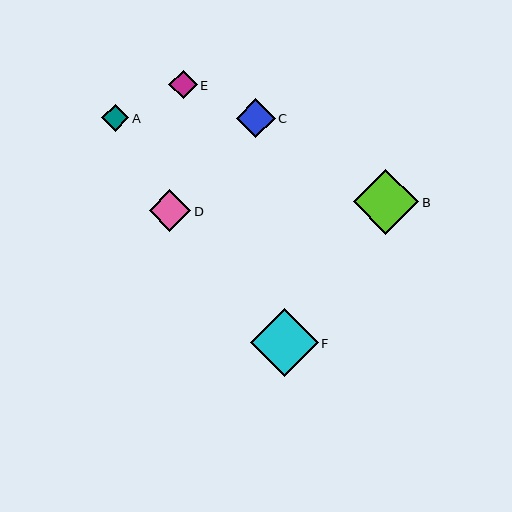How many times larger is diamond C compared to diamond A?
Diamond C is approximately 1.5 times the size of diamond A.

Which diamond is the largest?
Diamond F is the largest with a size of approximately 67 pixels.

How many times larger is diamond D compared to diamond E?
Diamond D is approximately 1.5 times the size of diamond E.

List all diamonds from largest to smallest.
From largest to smallest: F, B, D, C, E, A.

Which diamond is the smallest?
Diamond A is the smallest with a size of approximately 27 pixels.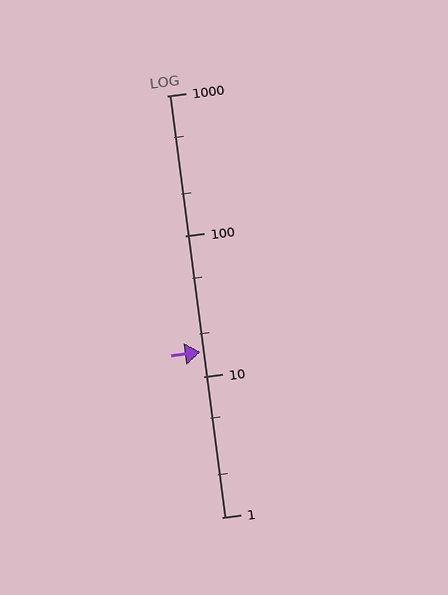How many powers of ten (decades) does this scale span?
The scale spans 3 decades, from 1 to 1000.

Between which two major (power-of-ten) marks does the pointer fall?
The pointer is between 10 and 100.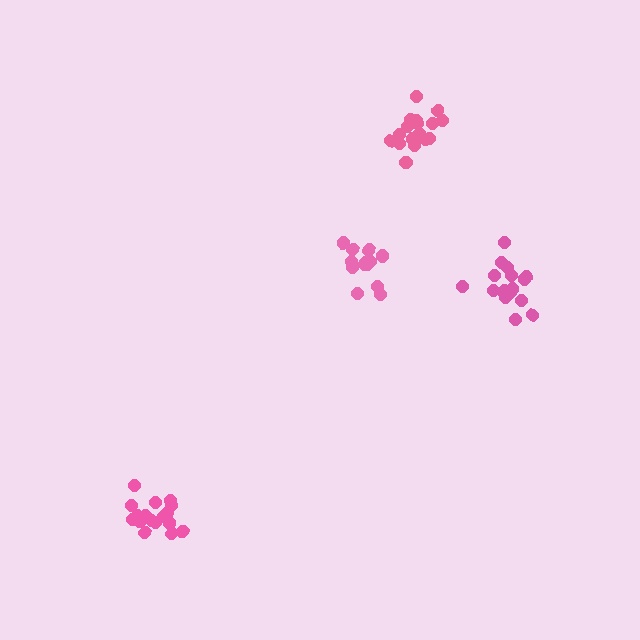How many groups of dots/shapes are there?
There are 4 groups.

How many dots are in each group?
Group 1: 19 dots, Group 2: 15 dots, Group 3: 19 dots, Group 4: 17 dots (70 total).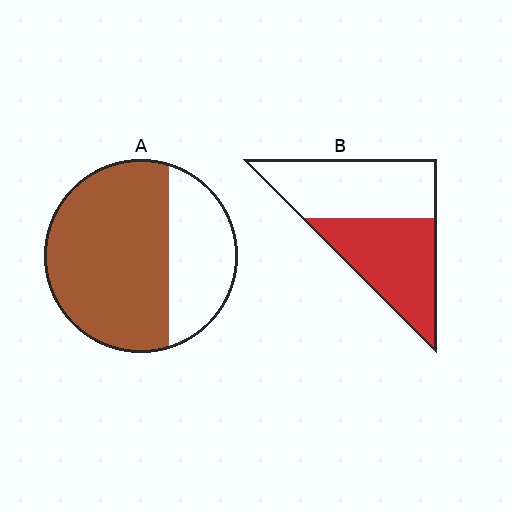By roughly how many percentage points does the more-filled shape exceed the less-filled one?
By roughly 20 percentage points (A over B).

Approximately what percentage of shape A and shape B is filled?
A is approximately 70% and B is approximately 50%.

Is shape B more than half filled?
Roughly half.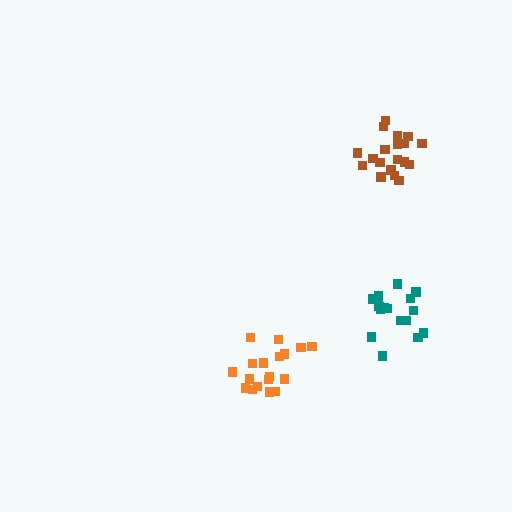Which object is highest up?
The brown cluster is topmost.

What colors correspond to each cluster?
The clusters are colored: teal, brown, orange.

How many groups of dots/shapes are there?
There are 3 groups.